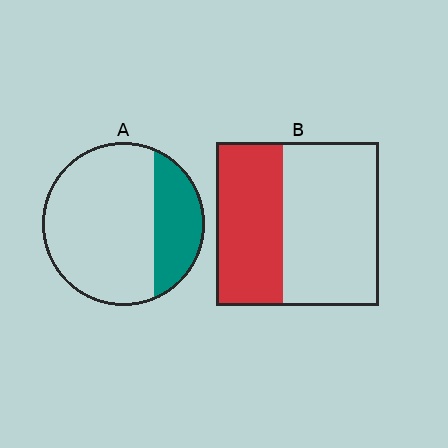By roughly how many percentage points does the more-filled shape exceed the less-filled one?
By roughly 15 percentage points (B over A).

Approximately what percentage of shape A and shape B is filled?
A is approximately 25% and B is approximately 40%.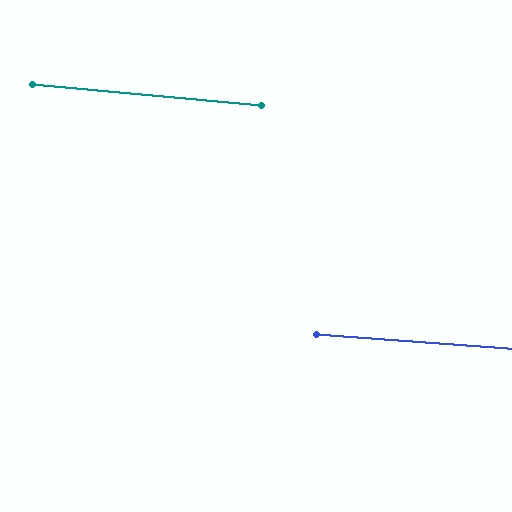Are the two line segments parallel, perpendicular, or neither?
Parallel — their directions differ by only 1.3°.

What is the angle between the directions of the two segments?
Approximately 1 degree.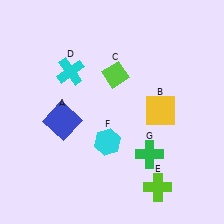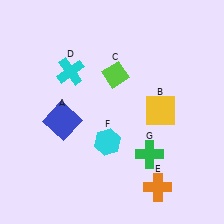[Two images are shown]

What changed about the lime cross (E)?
In Image 1, E is lime. In Image 2, it changed to orange.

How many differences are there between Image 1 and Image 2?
There is 1 difference between the two images.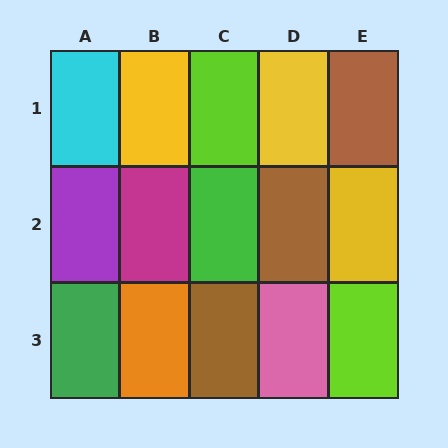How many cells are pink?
1 cell is pink.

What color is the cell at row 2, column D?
Brown.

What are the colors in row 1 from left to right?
Cyan, yellow, lime, yellow, brown.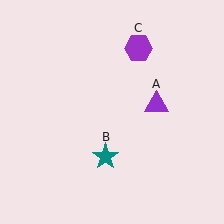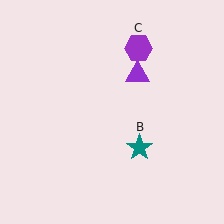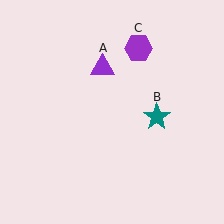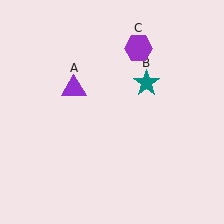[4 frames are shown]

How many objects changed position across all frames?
2 objects changed position: purple triangle (object A), teal star (object B).